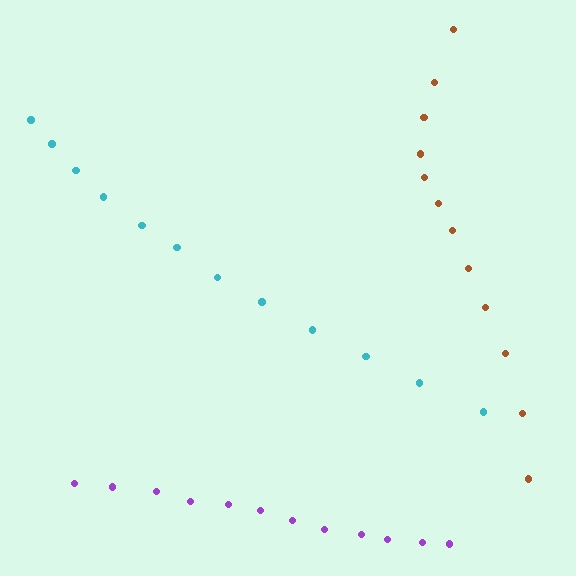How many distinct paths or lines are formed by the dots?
There are 3 distinct paths.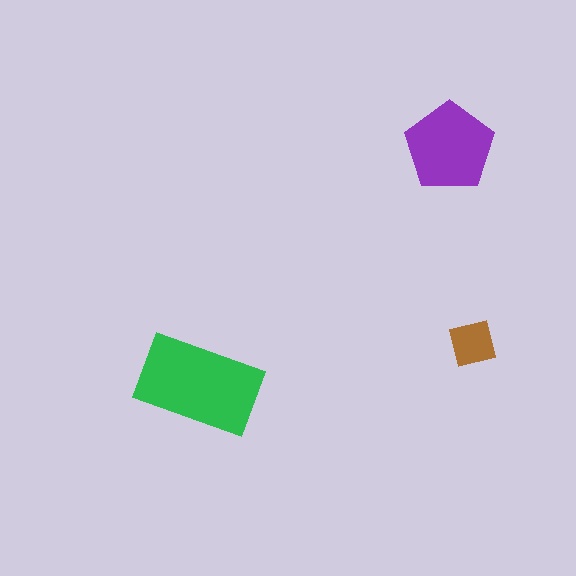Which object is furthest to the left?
The green rectangle is leftmost.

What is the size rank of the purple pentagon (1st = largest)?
2nd.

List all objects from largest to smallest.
The green rectangle, the purple pentagon, the brown square.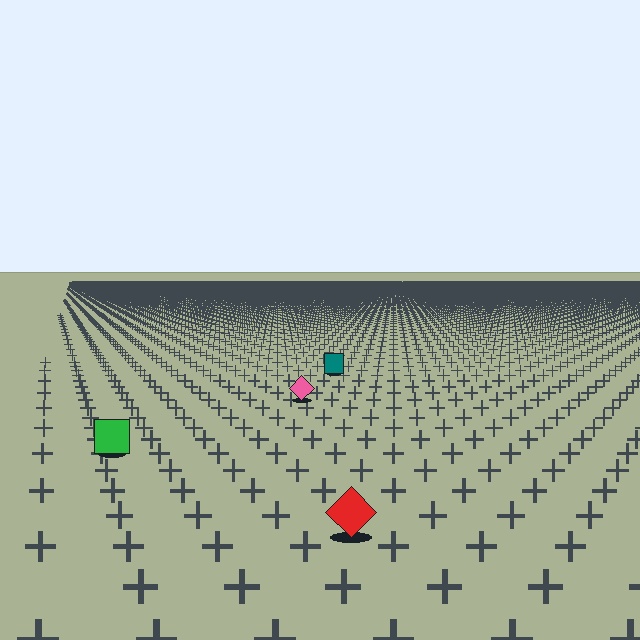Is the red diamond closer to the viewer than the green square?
Yes. The red diamond is closer — you can tell from the texture gradient: the ground texture is coarser near it.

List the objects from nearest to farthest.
From nearest to farthest: the red diamond, the green square, the pink diamond, the teal square.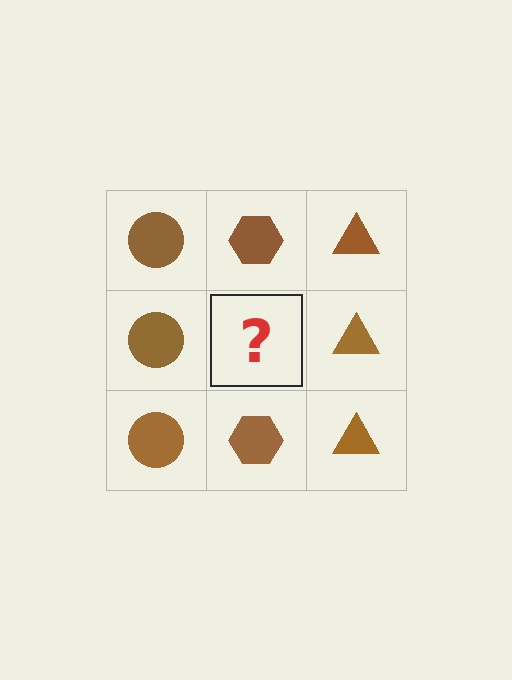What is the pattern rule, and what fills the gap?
The rule is that each column has a consistent shape. The gap should be filled with a brown hexagon.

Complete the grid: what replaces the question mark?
The question mark should be replaced with a brown hexagon.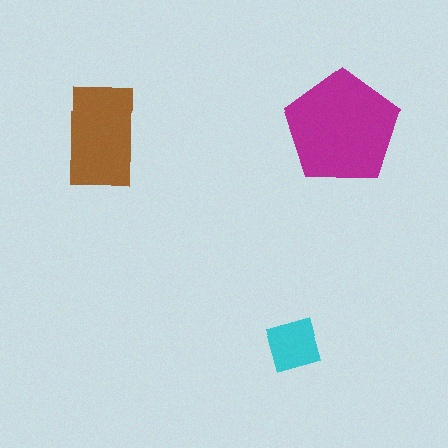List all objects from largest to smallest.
The magenta pentagon, the brown rectangle, the cyan diamond.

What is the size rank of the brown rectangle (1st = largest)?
2nd.